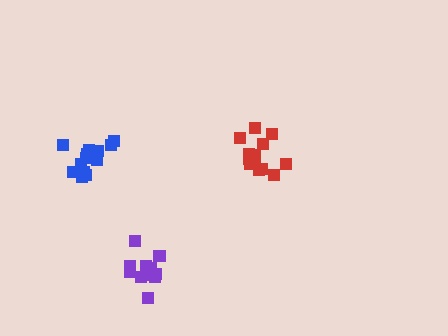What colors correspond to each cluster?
The clusters are colored: purple, red, blue.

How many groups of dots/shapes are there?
There are 3 groups.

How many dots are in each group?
Group 1: 11 dots, Group 2: 13 dots, Group 3: 15 dots (39 total).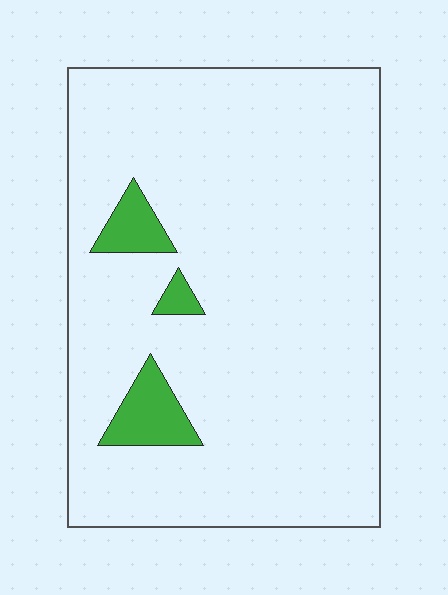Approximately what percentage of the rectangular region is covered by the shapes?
Approximately 5%.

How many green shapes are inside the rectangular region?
3.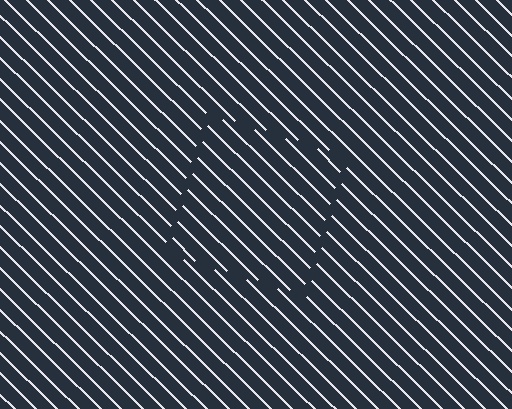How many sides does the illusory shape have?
4 sides — the line-ends trace a square.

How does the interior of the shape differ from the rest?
The interior of the shape contains the same grating, shifted by half a period — the contour is defined by the phase discontinuity where line-ends from the inner and outer gratings abut.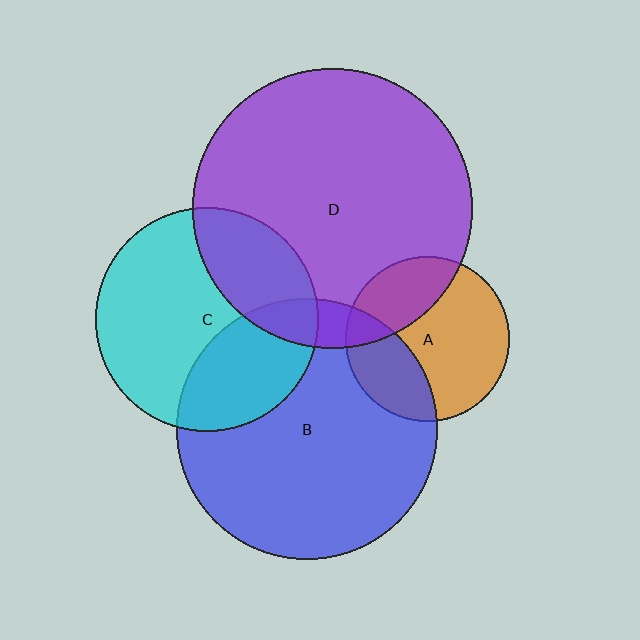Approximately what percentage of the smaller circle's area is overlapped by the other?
Approximately 10%.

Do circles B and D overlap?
Yes.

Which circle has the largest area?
Circle D (purple).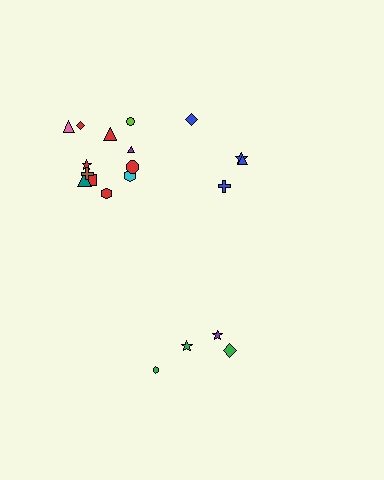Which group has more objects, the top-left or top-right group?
The top-left group.